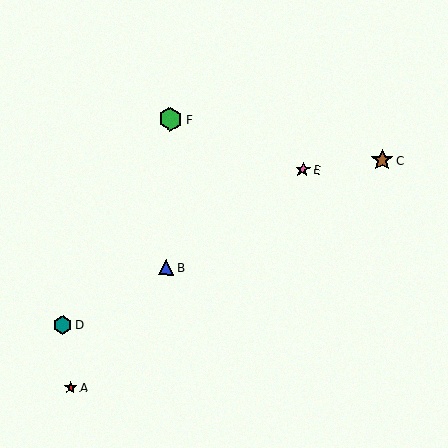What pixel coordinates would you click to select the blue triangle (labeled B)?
Click at (166, 267) to select the blue triangle B.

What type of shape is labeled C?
Shape C is a brown star.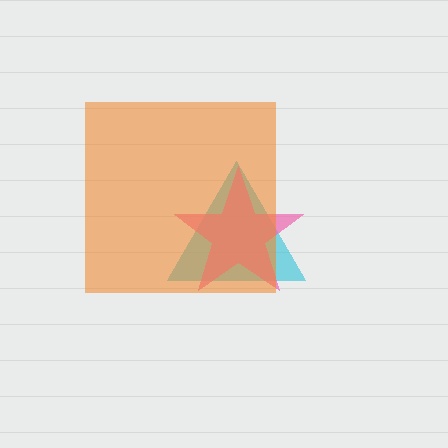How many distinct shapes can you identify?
There are 3 distinct shapes: a cyan triangle, a pink star, an orange square.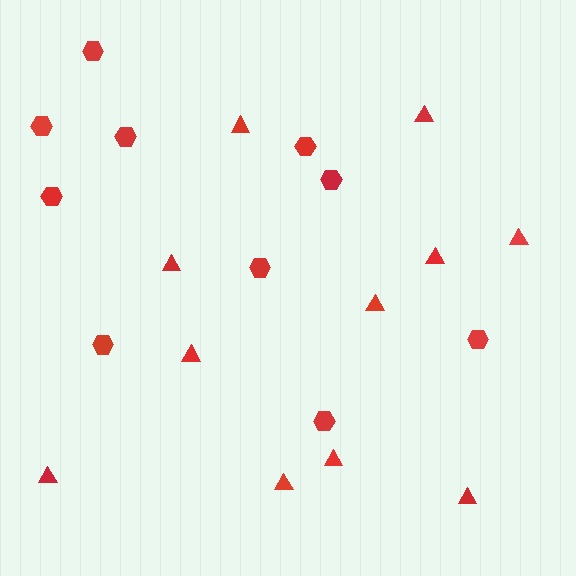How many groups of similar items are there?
There are 2 groups: one group of triangles (11) and one group of hexagons (10).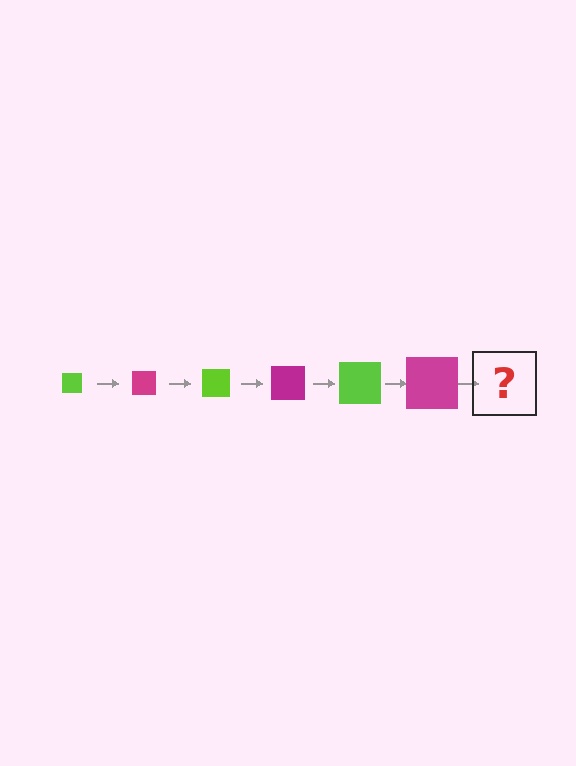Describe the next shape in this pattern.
It should be a lime square, larger than the previous one.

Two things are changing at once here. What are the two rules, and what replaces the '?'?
The two rules are that the square grows larger each step and the color cycles through lime and magenta. The '?' should be a lime square, larger than the previous one.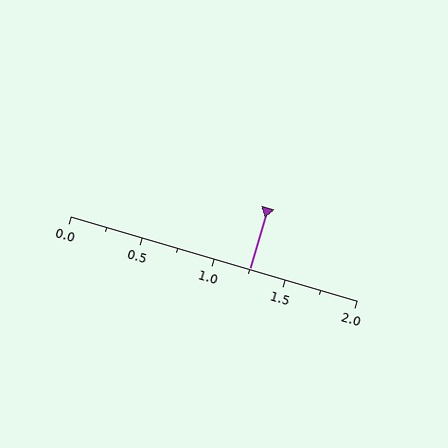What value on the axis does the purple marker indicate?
The marker indicates approximately 1.25.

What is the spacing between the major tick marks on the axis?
The major ticks are spaced 0.5 apart.